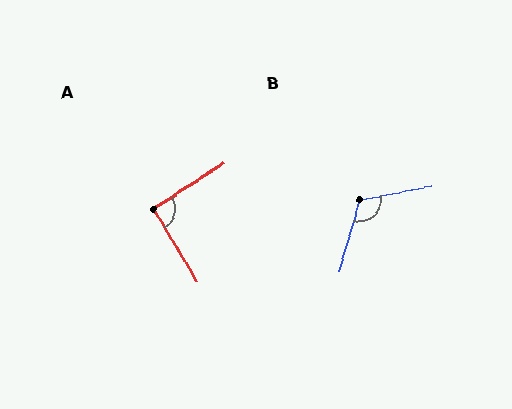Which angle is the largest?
B, at approximately 117 degrees.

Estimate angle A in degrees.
Approximately 92 degrees.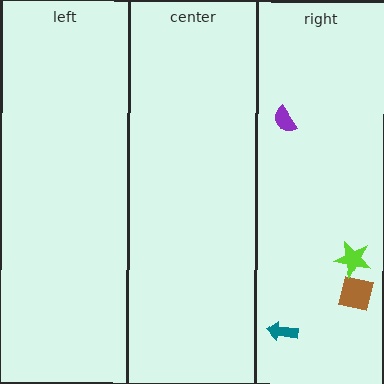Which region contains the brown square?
The right region.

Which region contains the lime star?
The right region.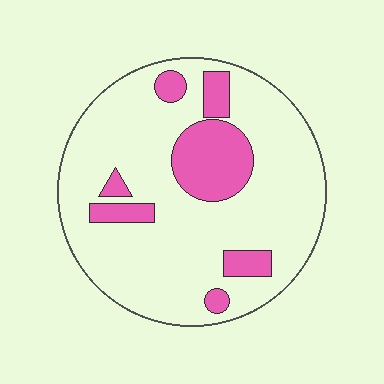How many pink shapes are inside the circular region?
7.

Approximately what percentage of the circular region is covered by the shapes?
Approximately 20%.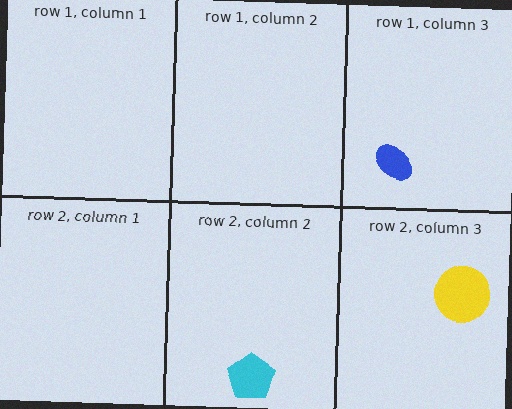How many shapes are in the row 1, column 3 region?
1.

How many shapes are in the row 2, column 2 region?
1.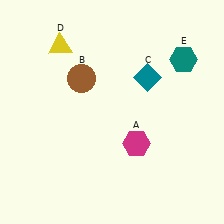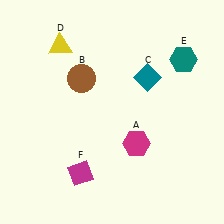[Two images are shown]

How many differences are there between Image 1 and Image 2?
There is 1 difference between the two images.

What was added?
A magenta diamond (F) was added in Image 2.